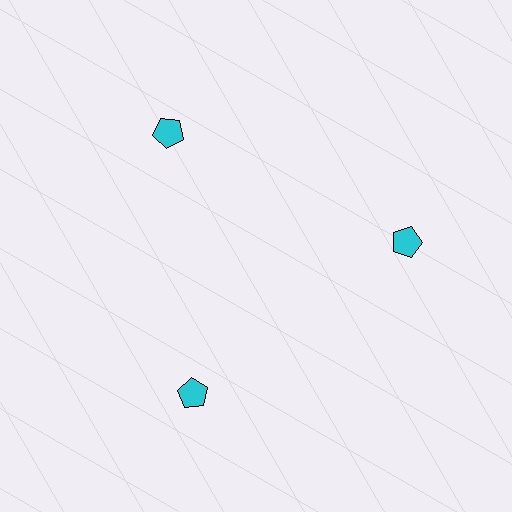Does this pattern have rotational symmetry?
Yes, this pattern has 3-fold rotational symmetry. It looks the same after rotating 120 degrees around the center.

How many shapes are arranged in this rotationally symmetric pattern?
There are 3 shapes, arranged in 3 groups of 1.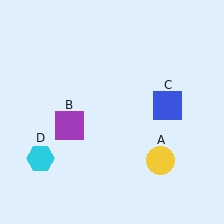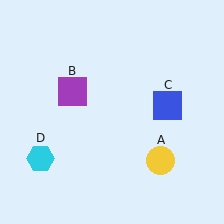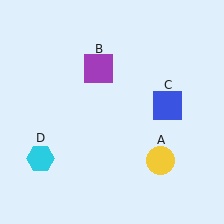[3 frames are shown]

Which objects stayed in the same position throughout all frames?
Yellow circle (object A) and blue square (object C) and cyan hexagon (object D) remained stationary.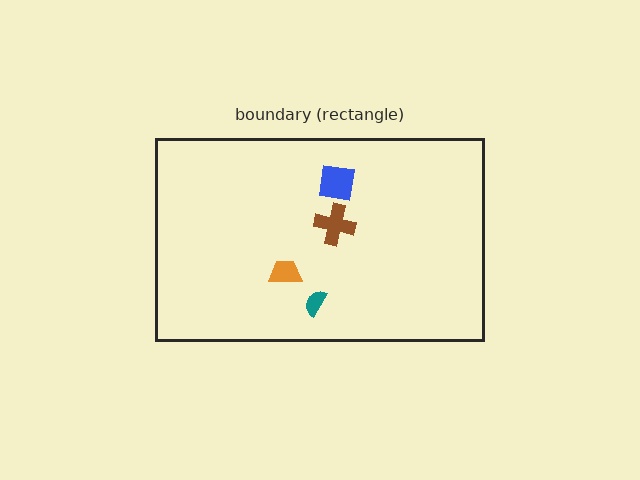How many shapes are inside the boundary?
4 inside, 0 outside.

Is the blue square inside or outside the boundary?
Inside.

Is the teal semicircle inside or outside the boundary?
Inside.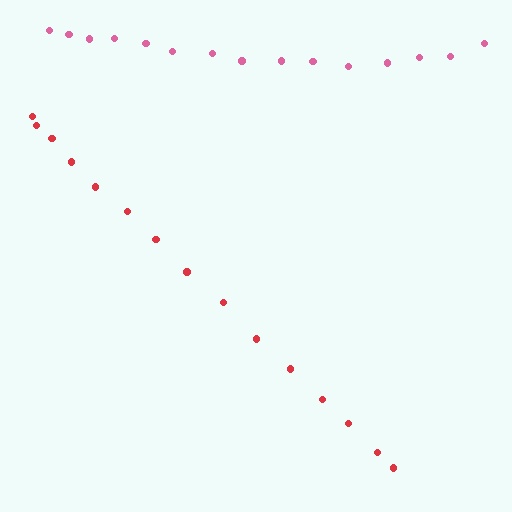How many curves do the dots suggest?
There are 2 distinct paths.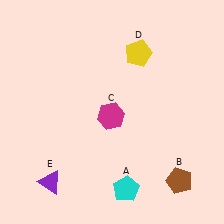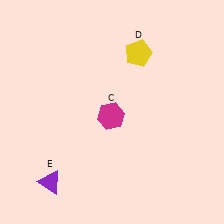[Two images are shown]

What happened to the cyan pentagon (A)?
The cyan pentagon (A) was removed in Image 2. It was in the bottom-right area of Image 1.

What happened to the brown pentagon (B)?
The brown pentagon (B) was removed in Image 2. It was in the bottom-right area of Image 1.